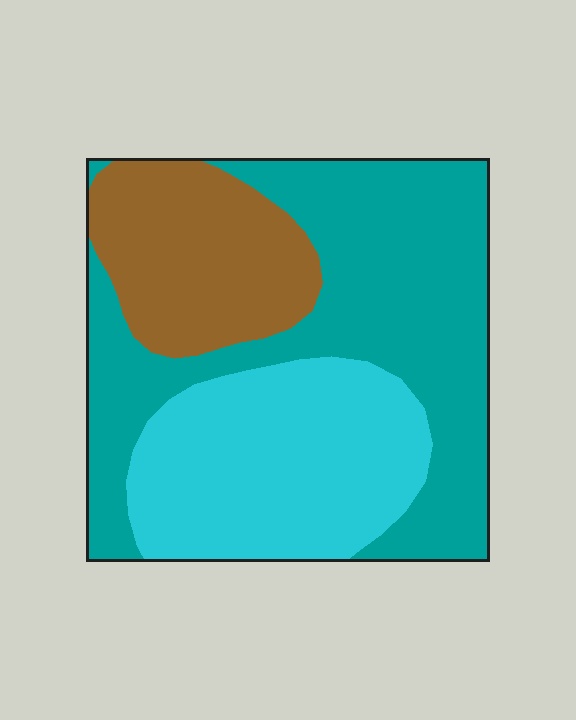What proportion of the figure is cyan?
Cyan covers around 30% of the figure.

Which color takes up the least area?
Brown, at roughly 20%.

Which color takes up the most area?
Teal, at roughly 45%.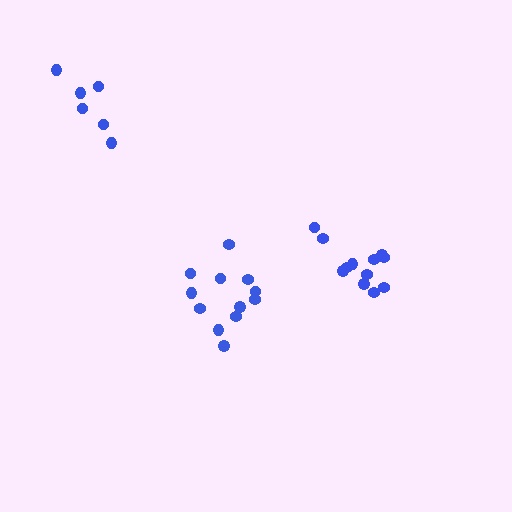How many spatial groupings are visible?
There are 3 spatial groupings.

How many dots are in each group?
Group 1: 12 dots, Group 2: 12 dots, Group 3: 6 dots (30 total).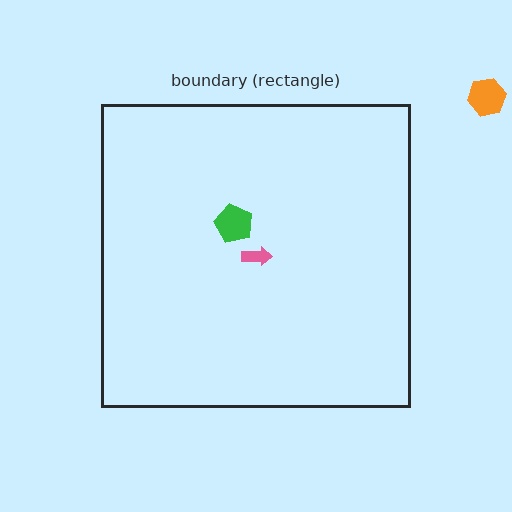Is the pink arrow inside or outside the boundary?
Inside.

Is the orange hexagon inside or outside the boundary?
Outside.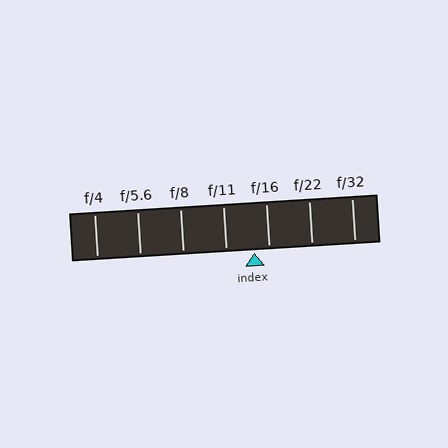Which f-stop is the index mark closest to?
The index mark is closest to f/16.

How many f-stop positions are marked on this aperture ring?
There are 7 f-stop positions marked.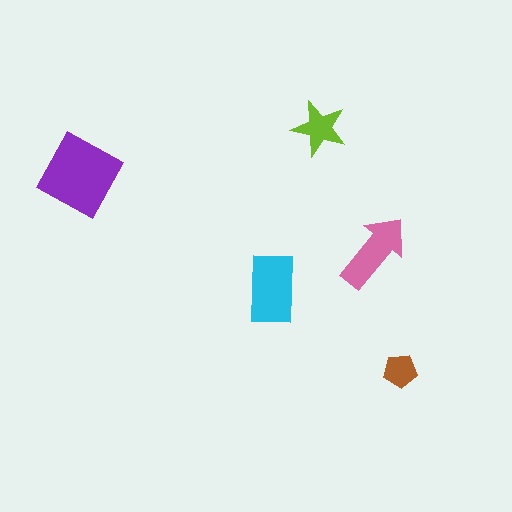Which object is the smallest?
The brown pentagon.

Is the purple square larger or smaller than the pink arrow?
Larger.